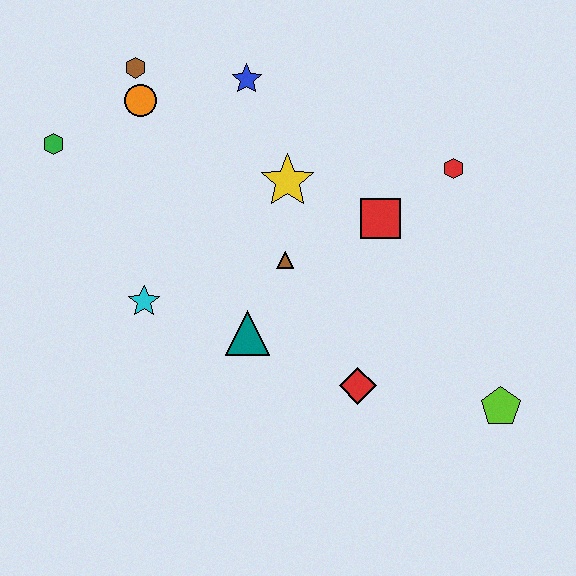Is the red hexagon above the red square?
Yes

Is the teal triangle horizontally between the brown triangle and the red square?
No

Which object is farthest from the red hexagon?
The green hexagon is farthest from the red hexagon.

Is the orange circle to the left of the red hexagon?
Yes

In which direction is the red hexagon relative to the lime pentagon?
The red hexagon is above the lime pentagon.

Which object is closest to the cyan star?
The teal triangle is closest to the cyan star.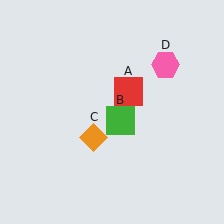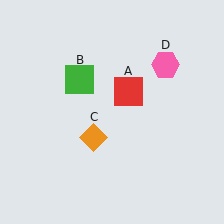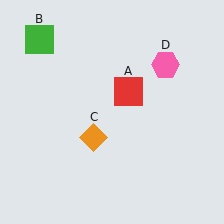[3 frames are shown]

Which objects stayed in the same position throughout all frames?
Red square (object A) and orange diamond (object C) and pink hexagon (object D) remained stationary.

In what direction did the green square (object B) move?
The green square (object B) moved up and to the left.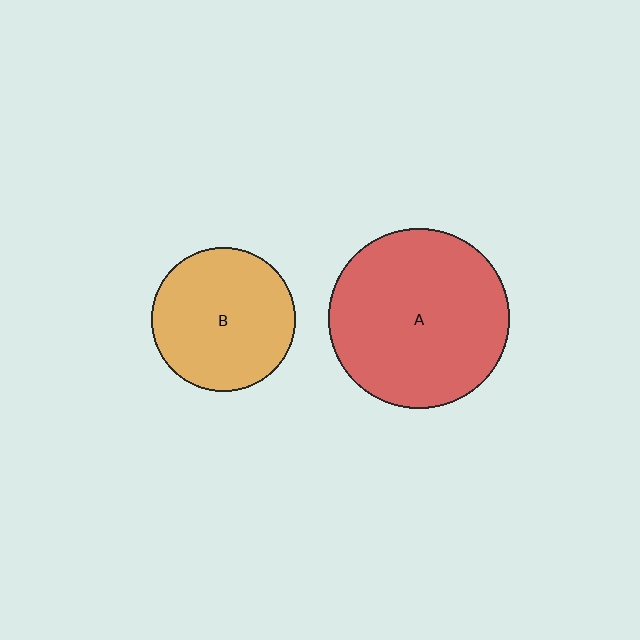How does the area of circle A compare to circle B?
Approximately 1.6 times.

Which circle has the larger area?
Circle A (red).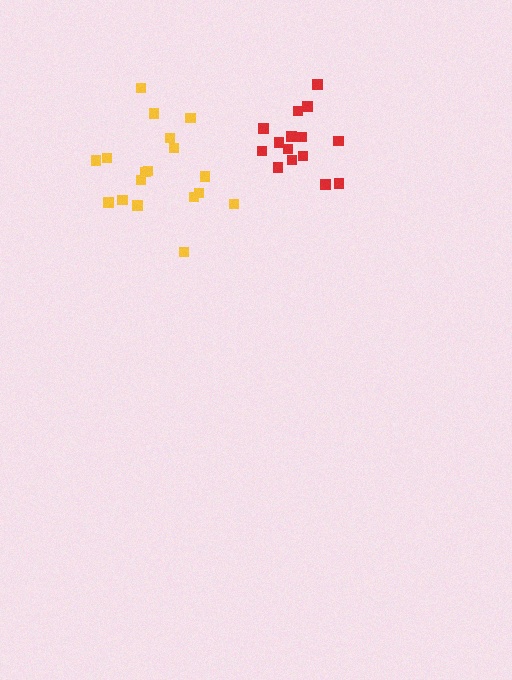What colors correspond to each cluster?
The clusters are colored: red, yellow.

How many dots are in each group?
Group 1: 15 dots, Group 2: 18 dots (33 total).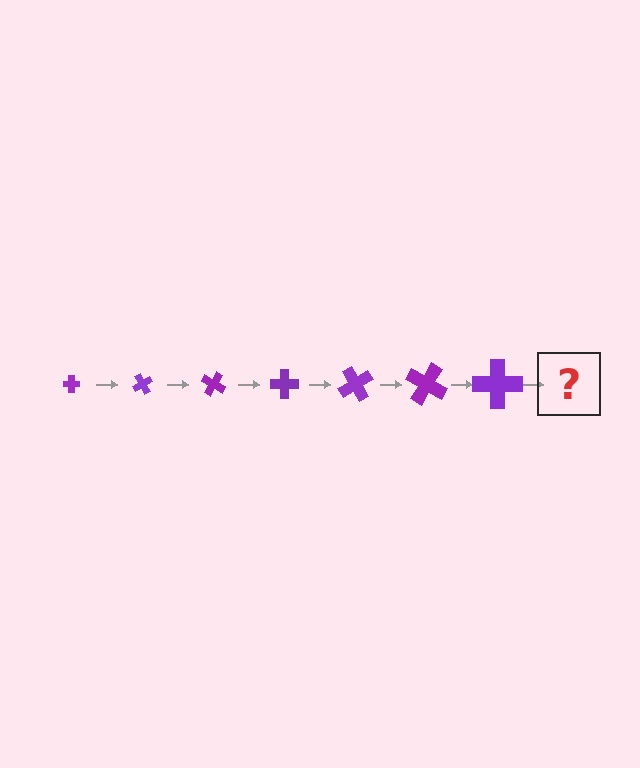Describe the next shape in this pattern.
It should be a cross, larger than the previous one and rotated 420 degrees from the start.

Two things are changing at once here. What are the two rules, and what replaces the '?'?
The two rules are that the cross grows larger each step and it rotates 60 degrees each step. The '?' should be a cross, larger than the previous one and rotated 420 degrees from the start.